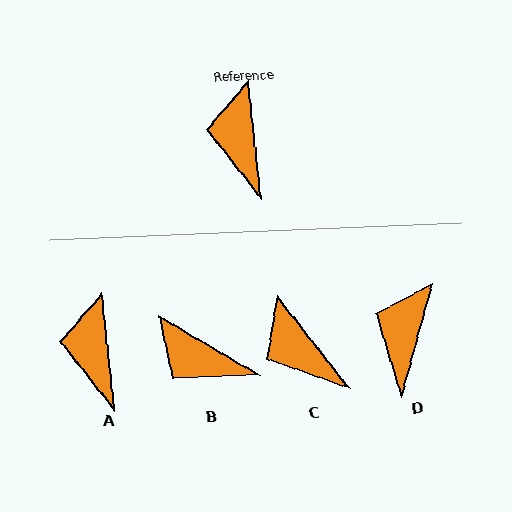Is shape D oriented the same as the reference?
No, it is off by about 22 degrees.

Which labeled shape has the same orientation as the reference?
A.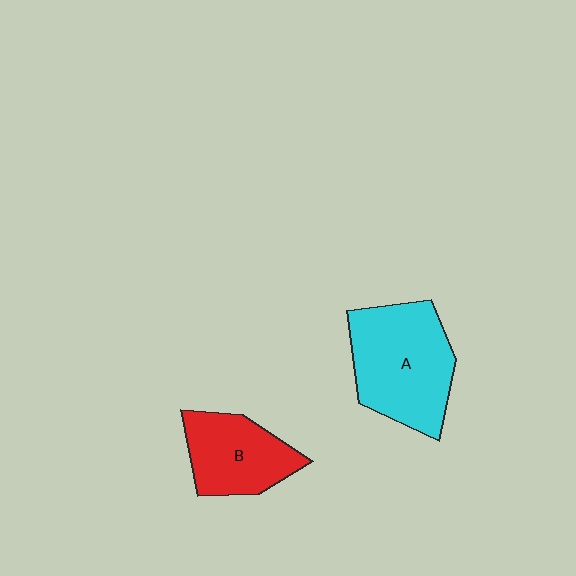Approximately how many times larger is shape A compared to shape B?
Approximately 1.5 times.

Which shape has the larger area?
Shape A (cyan).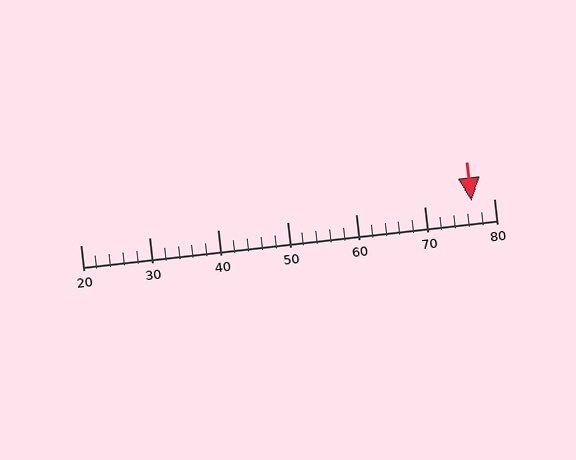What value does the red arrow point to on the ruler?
The red arrow points to approximately 77.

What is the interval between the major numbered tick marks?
The major tick marks are spaced 10 units apart.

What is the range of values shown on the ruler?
The ruler shows values from 20 to 80.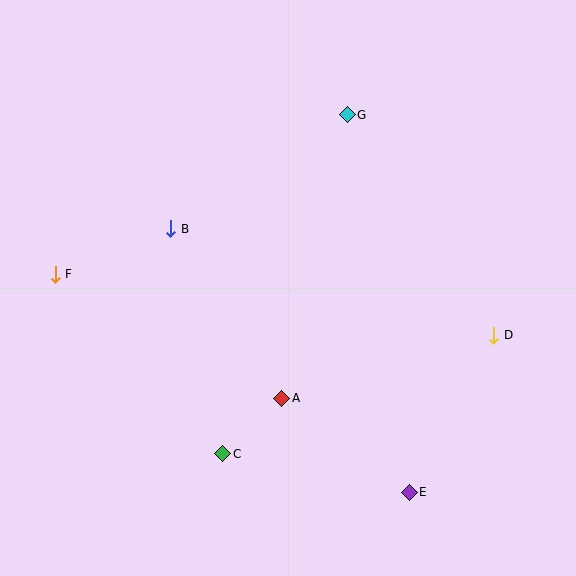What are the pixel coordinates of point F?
Point F is at (55, 274).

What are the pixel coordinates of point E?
Point E is at (409, 492).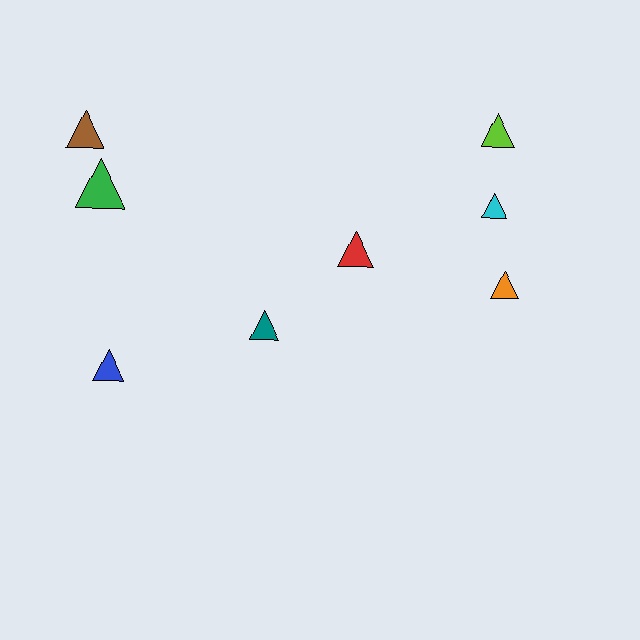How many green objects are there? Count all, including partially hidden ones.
There is 1 green object.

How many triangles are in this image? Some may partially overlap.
There are 8 triangles.